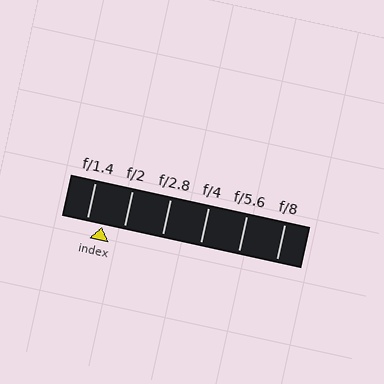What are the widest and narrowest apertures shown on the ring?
The widest aperture shown is f/1.4 and the narrowest is f/8.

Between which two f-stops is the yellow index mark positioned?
The index mark is between f/1.4 and f/2.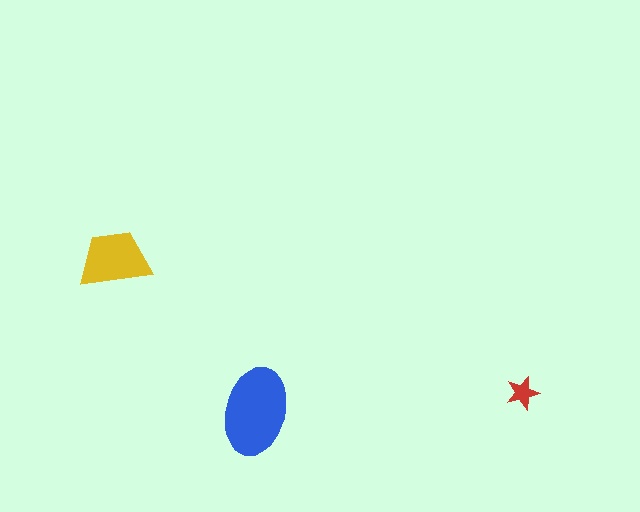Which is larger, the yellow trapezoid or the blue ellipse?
The blue ellipse.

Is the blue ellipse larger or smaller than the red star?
Larger.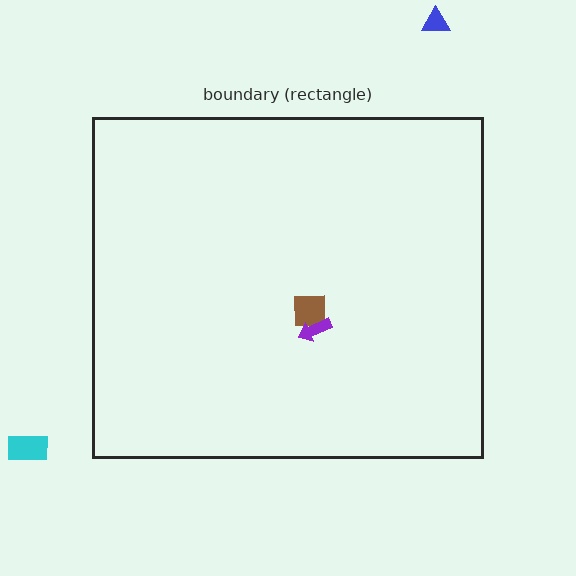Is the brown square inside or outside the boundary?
Inside.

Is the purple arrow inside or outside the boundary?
Inside.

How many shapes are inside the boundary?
2 inside, 2 outside.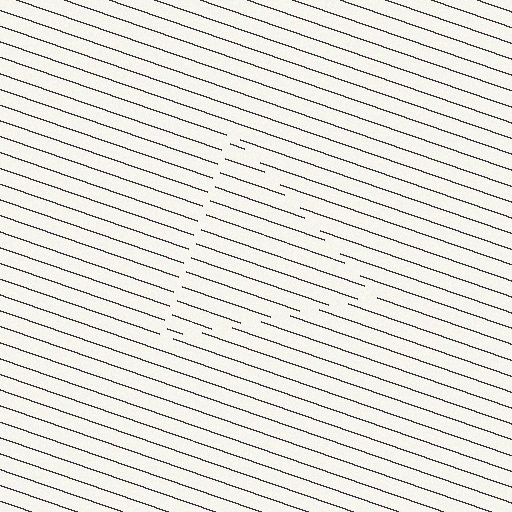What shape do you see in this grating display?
An illusory triangle. The interior of the shape contains the same grating, shifted by half a period — the contour is defined by the phase discontinuity where line-ends from the inner and outer gratings abut.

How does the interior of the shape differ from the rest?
The interior of the shape contains the same grating, shifted by half a period — the contour is defined by the phase discontinuity where line-ends from the inner and outer gratings abut.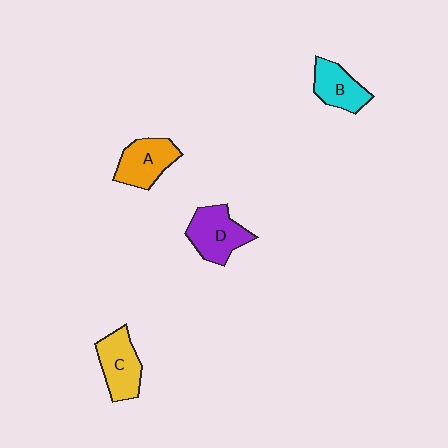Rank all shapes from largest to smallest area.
From largest to smallest: D (purple), C (yellow), A (orange), B (cyan).